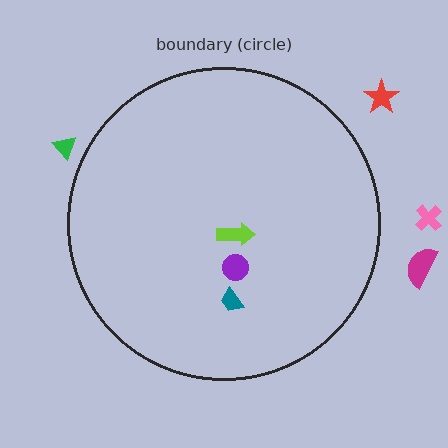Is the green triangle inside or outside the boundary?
Outside.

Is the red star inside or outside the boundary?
Outside.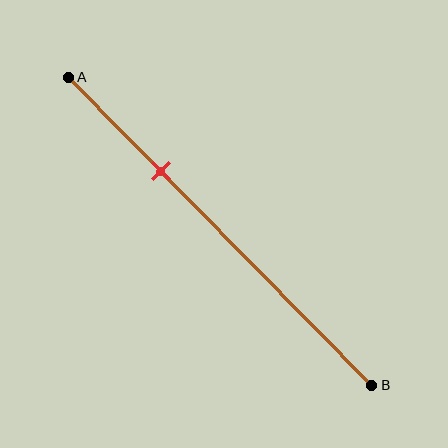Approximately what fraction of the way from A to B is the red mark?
The red mark is approximately 30% of the way from A to B.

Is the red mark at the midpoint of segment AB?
No, the mark is at about 30% from A, not at the 50% midpoint.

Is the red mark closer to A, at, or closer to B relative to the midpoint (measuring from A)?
The red mark is closer to point A than the midpoint of segment AB.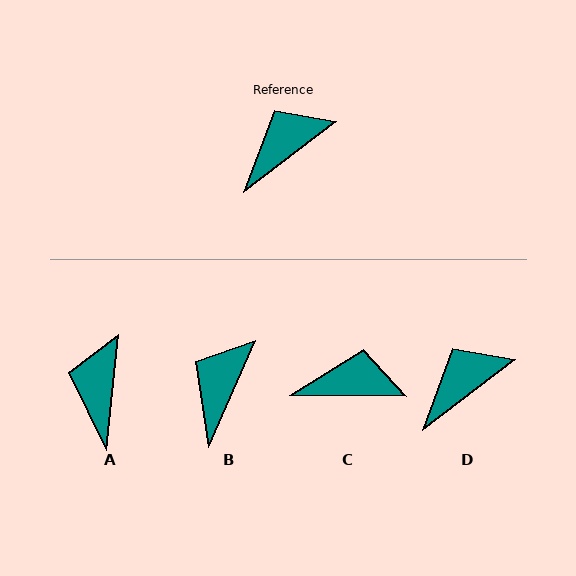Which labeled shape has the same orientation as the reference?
D.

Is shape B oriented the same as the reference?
No, it is off by about 29 degrees.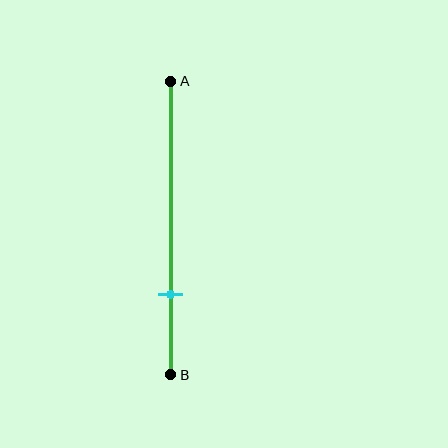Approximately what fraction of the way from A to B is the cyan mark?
The cyan mark is approximately 75% of the way from A to B.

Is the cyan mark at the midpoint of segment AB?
No, the mark is at about 75% from A, not at the 50% midpoint.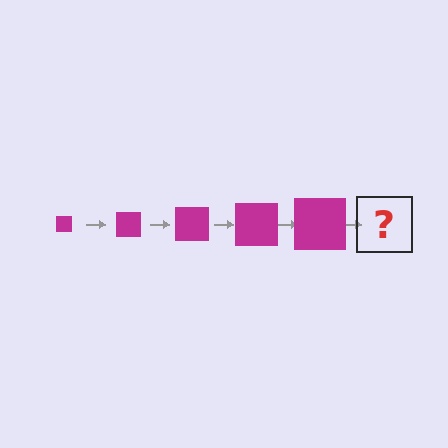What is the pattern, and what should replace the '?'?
The pattern is that the square gets progressively larger each step. The '?' should be a magenta square, larger than the previous one.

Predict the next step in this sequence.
The next step is a magenta square, larger than the previous one.